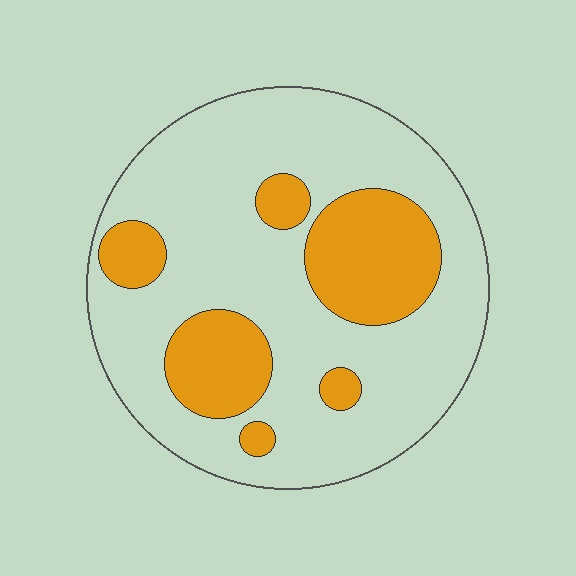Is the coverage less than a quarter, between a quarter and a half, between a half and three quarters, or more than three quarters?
Between a quarter and a half.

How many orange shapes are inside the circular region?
6.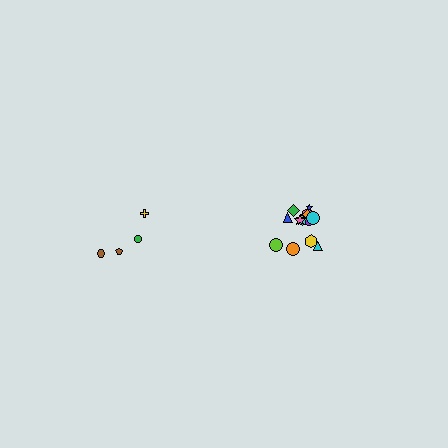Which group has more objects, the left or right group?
The right group.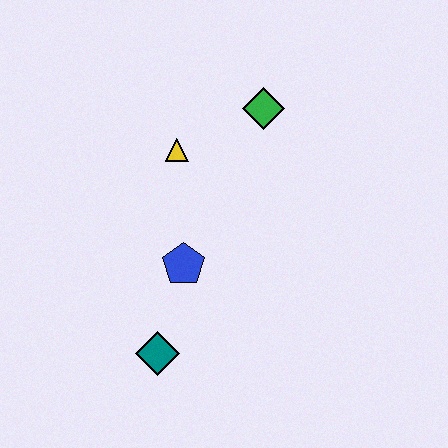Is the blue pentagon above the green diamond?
No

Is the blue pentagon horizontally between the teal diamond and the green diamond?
Yes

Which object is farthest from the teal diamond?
The green diamond is farthest from the teal diamond.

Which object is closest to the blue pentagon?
The teal diamond is closest to the blue pentagon.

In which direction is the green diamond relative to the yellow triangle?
The green diamond is to the right of the yellow triangle.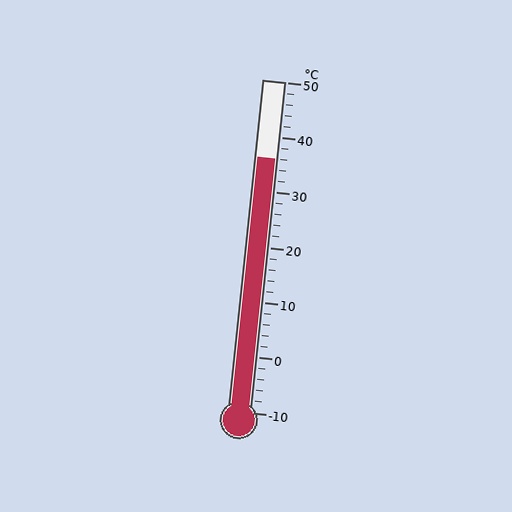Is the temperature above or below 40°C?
The temperature is below 40°C.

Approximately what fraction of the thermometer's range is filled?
The thermometer is filled to approximately 75% of its range.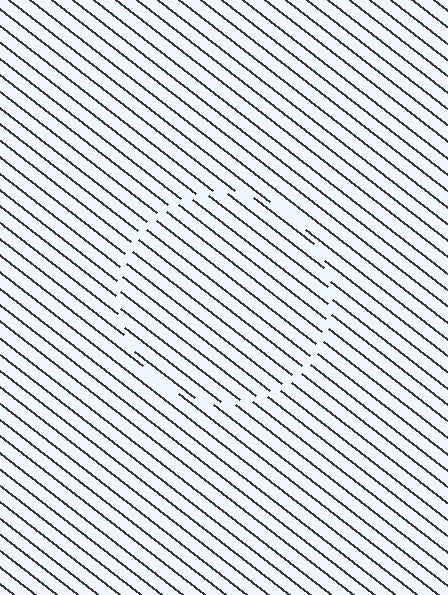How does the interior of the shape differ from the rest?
The interior of the shape contains the same grating, shifted by half a period — the contour is defined by the phase discontinuity where line-ends from the inner and outer gratings abut.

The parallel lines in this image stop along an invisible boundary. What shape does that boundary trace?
An illusory circle. The interior of the shape contains the same grating, shifted by half a period — the contour is defined by the phase discontinuity where line-ends from the inner and outer gratings abut.